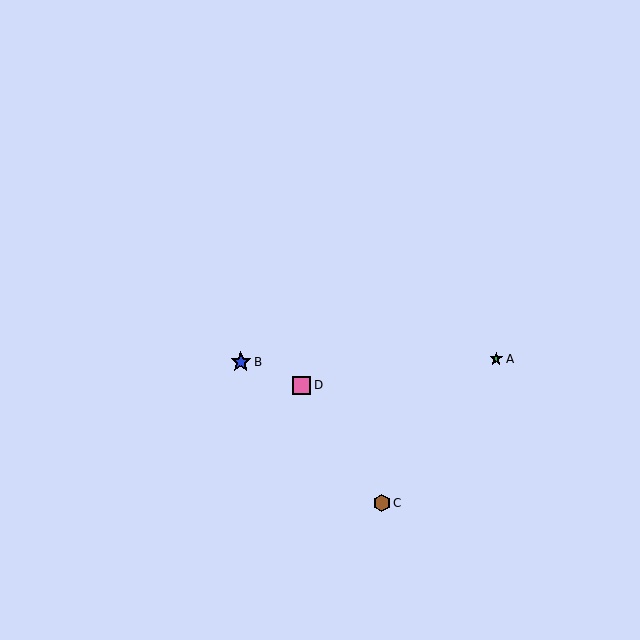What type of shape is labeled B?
Shape B is a blue star.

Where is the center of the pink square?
The center of the pink square is at (302, 385).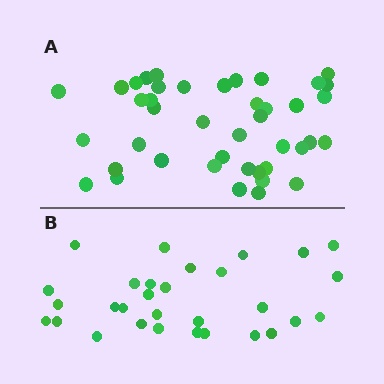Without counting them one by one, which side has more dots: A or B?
Region A (the top region) has more dots.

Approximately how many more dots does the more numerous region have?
Region A has roughly 12 or so more dots than region B.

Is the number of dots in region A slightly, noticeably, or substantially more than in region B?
Region A has noticeably more, but not dramatically so. The ratio is roughly 1.4 to 1.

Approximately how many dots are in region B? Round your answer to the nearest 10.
About 30 dots.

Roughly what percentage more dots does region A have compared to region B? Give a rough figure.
About 40% more.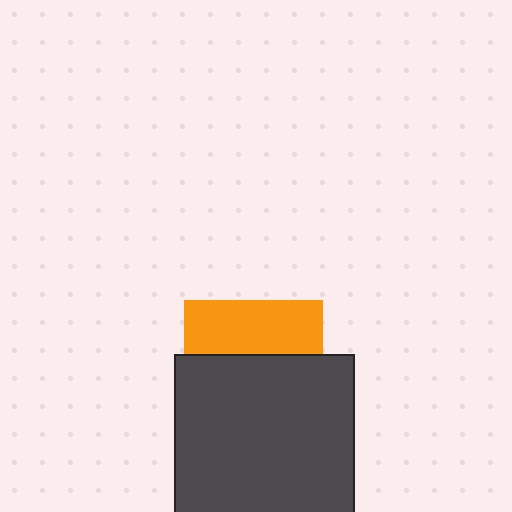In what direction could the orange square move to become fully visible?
The orange square could move up. That would shift it out from behind the dark gray square entirely.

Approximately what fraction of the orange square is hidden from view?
Roughly 61% of the orange square is hidden behind the dark gray square.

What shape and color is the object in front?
The object in front is a dark gray square.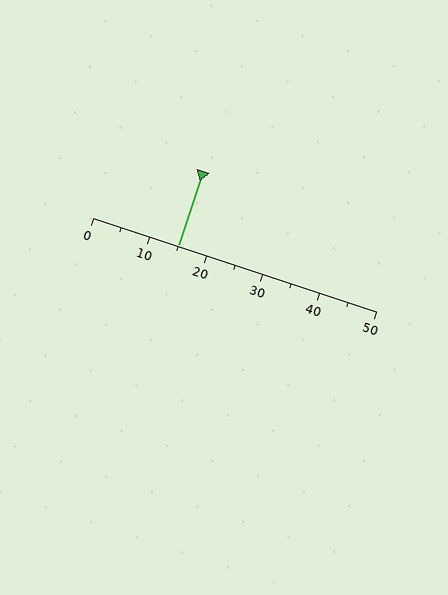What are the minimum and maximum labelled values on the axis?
The axis runs from 0 to 50.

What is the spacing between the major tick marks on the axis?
The major ticks are spaced 10 apart.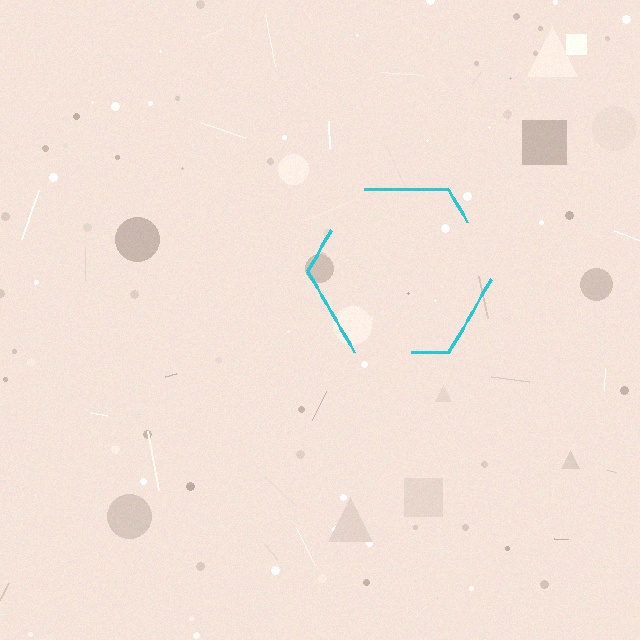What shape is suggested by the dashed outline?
The dashed outline suggests a hexagon.